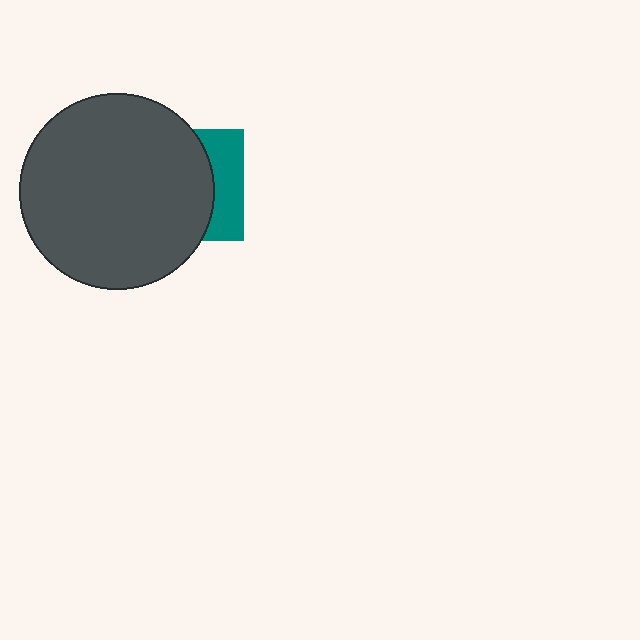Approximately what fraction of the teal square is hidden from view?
Roughly 69% of the teal square is hidden behind the dark gray circle.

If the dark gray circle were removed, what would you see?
You would see the complete teal square.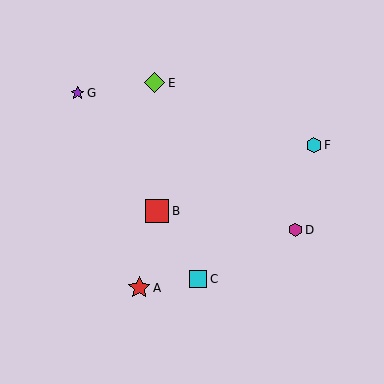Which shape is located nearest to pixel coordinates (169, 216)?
The red square (labeled B) at (157, 211) is nearest to that location.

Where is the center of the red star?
The center of the red star is at (139, 288).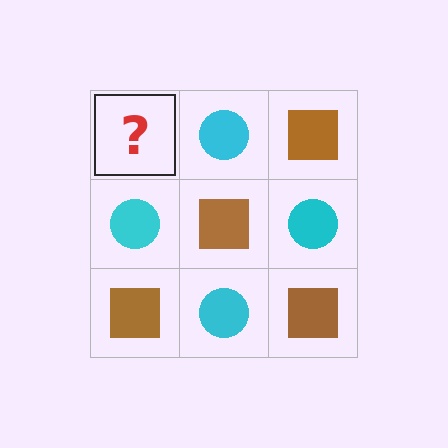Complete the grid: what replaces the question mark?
The question mark should be replaced with a brown square.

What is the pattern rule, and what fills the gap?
The rule is that it alternates brown square and cyan circle in a checkerboard pattern. The gap should be filled with a brown square.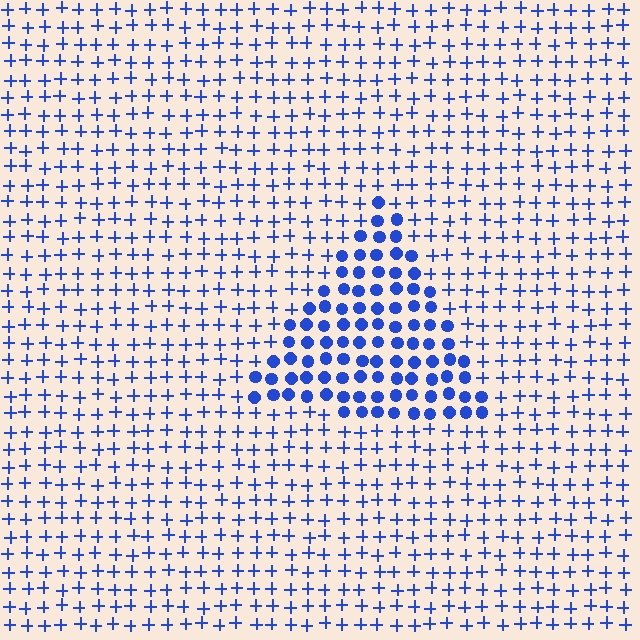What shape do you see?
I see a triangle.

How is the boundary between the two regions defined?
The boundary is defined by a change in element shape: circles inside vs. plus signs outside. All elements share the same color and spacing.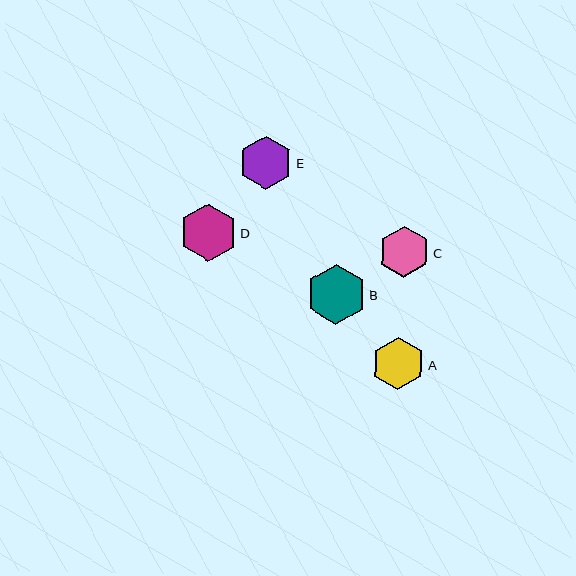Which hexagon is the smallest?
Hexagon C is the smallest with a size of approximately 52 pixels.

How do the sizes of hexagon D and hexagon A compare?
Hexagon D and hexagon A are approximately the same size.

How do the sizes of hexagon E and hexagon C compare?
Hexagon E and hexagon C are approximately the same size.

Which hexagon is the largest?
Hexagon B is the largest with a size of approximately 60 pixels.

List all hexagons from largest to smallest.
From largest to smallest: B, D, E, A, C.